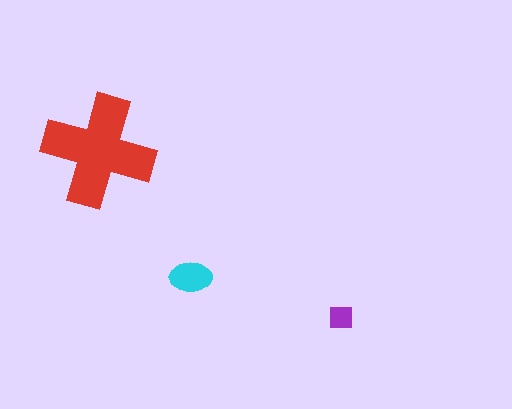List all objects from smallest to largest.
The purple square, the cyan ellipse, the red cross.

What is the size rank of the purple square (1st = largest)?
3rd.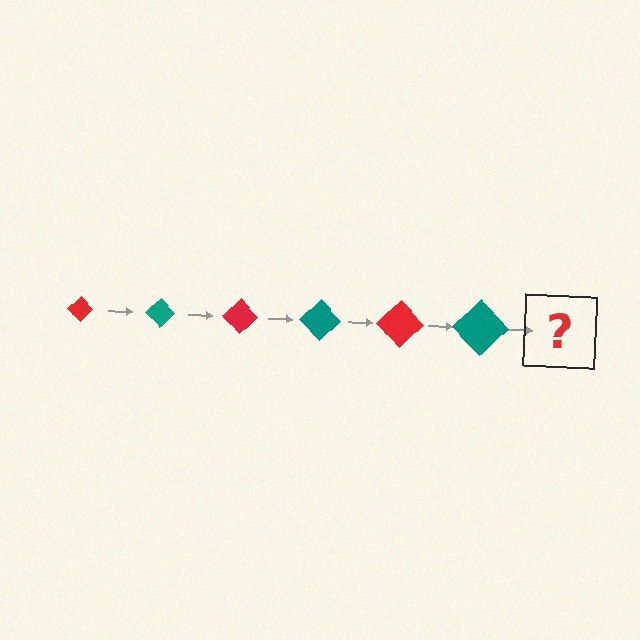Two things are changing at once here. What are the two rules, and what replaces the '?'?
The two rules are that the diamond grows larger each step and the color cycles through red and teal. The '?' should be a red diamond, larger than the previous one.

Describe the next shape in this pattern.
It should be a red diamond, larger than the previous one.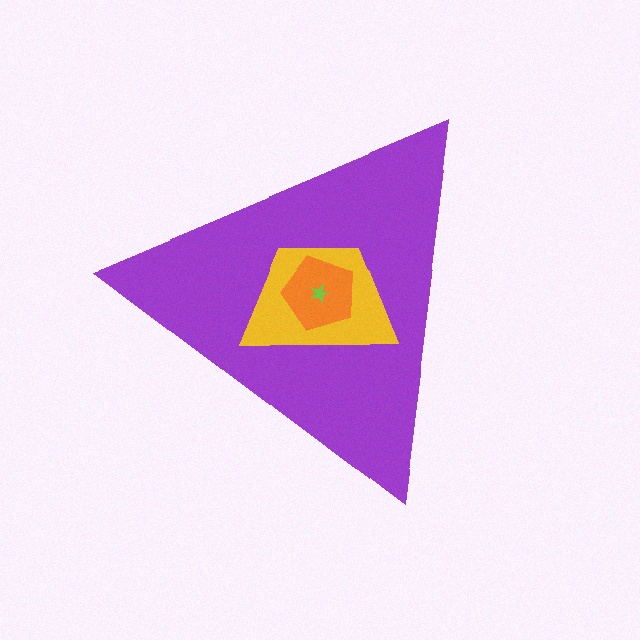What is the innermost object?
The lime star.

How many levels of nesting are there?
4.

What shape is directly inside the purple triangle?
The yellow trapezoid.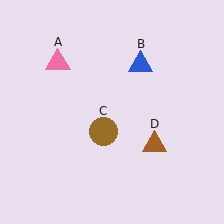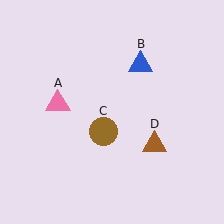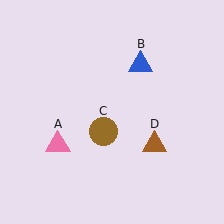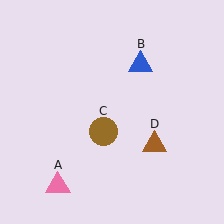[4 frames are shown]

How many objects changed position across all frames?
1 object changed position: pink triangle (object A).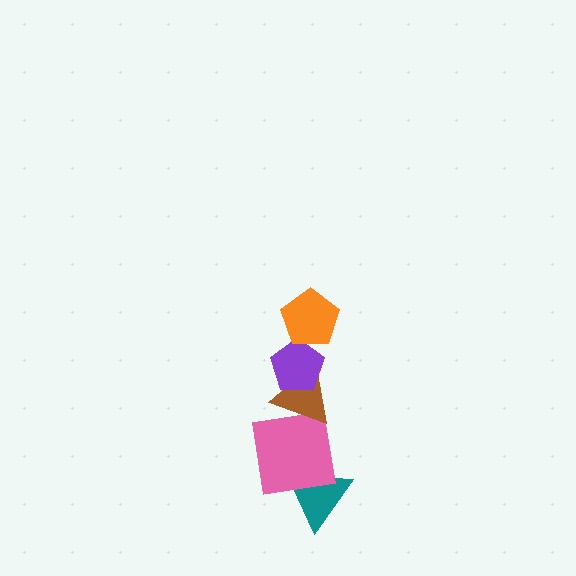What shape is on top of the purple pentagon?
The orange pentagon is on top of the purple pentagon.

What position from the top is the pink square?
The pink square is 4th from the top.